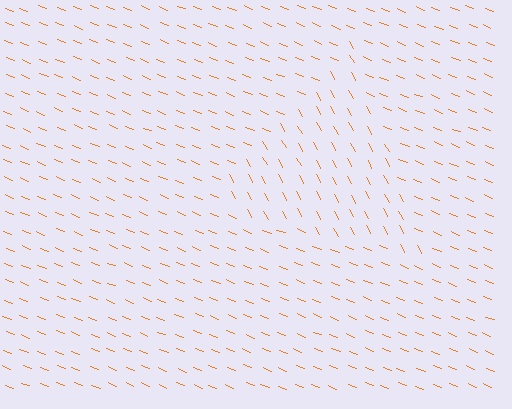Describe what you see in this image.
The image is filled with small orange line segments. A triangle region in the image has lines oriented differently from the surrounding lines, creating a visible texture boundary.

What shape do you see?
I see a triangle.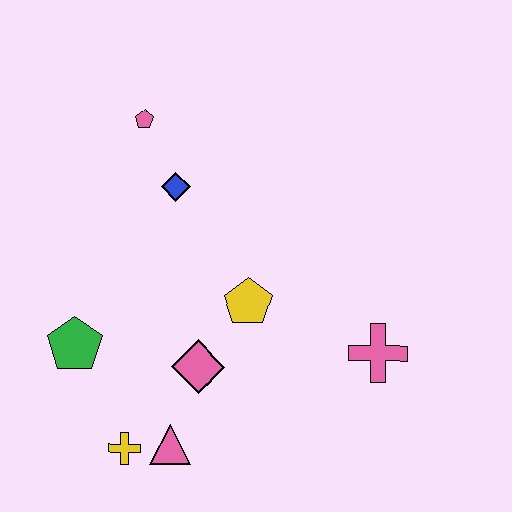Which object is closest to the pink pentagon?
The blue diamond is closest to the pink pentagon.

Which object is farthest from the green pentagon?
The pink cross is farthest from the green pentagon.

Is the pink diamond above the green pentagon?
No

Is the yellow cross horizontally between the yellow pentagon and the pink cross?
No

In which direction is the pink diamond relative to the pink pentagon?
The pink diamond is below the pink pentagon.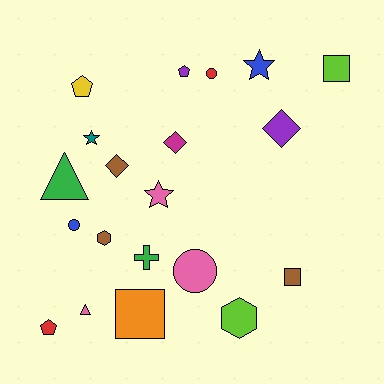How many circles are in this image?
There are 3 circles.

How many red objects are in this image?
There are 2 red objects.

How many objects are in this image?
There are 20 objects.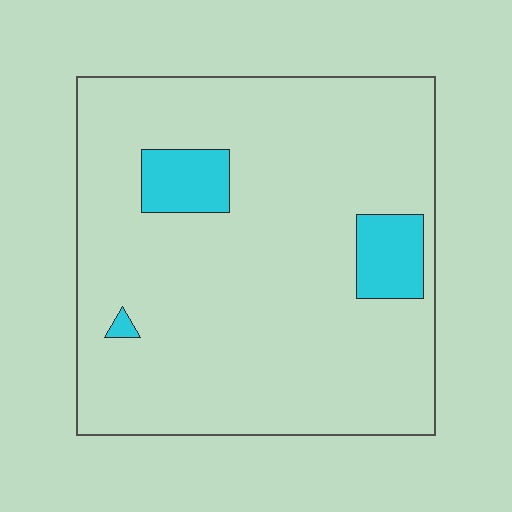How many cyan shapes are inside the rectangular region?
3.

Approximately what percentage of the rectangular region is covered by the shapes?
Approximately 10%.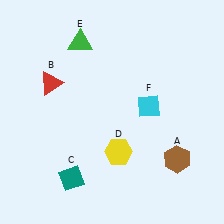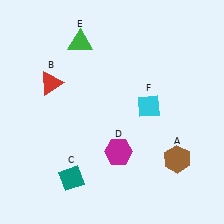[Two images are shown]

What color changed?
The hexagon (D) changed from yellow in Image 1 to magenta in Image 2.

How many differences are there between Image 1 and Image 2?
There is 1 difference between the two images.